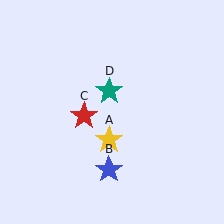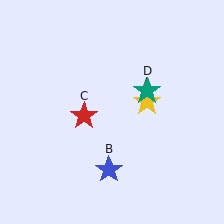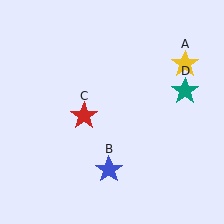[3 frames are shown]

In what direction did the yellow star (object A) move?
The yellow star (object A) moved up and to the right.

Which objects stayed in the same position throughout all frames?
Blue star (object B) and red star (object C) remained stationary.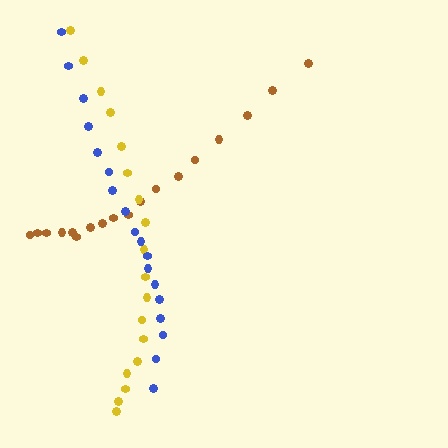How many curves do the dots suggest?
There are 3 distinct paths.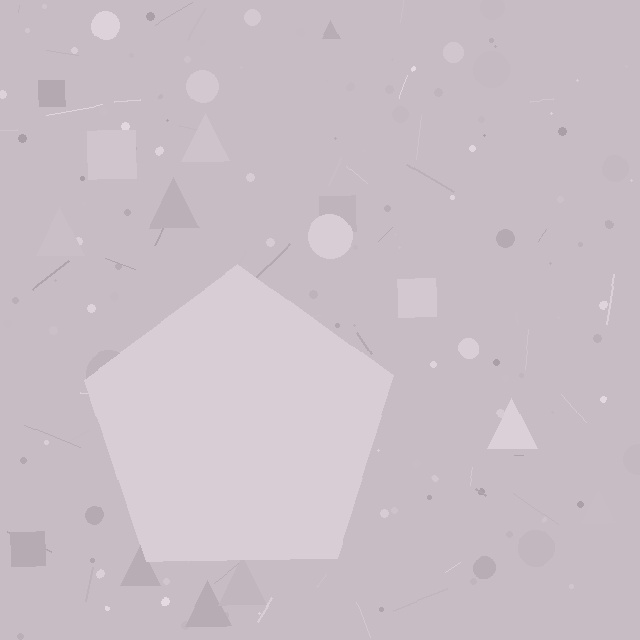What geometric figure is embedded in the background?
A pentagon is embedded in the background.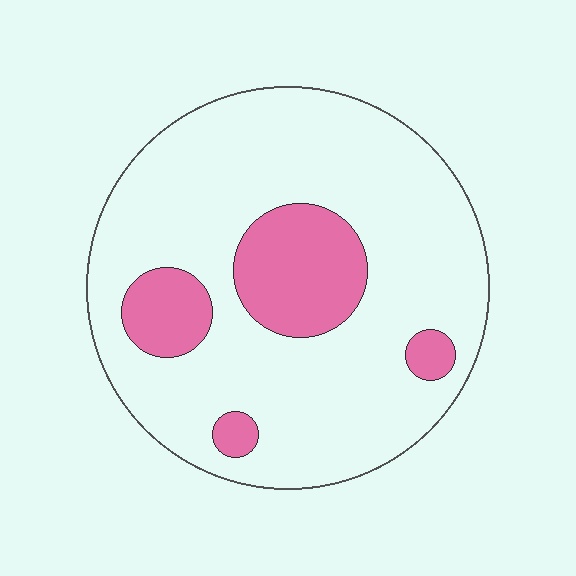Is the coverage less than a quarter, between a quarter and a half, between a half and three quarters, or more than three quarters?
Less than a quarter.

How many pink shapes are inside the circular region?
4.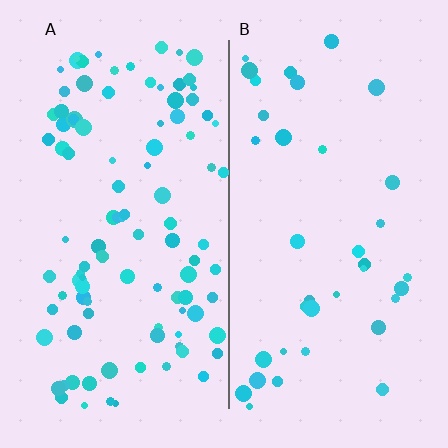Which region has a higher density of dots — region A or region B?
A (the left).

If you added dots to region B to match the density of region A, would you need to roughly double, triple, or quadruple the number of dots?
Approximately triple.